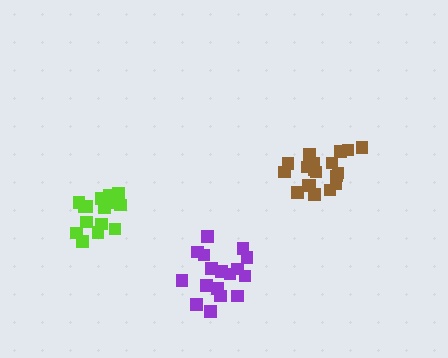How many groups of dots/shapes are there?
There are 3 groups.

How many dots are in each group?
Group 1: 15 dots, Group 2: 17 dots, Group 3: 20 dots (52 total).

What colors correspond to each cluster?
The clusters are colored: lime, purple, brown.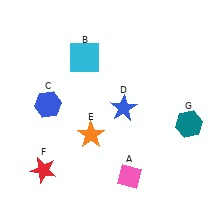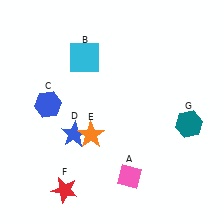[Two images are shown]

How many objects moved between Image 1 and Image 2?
2 objects moved between the two images.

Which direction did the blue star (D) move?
The blue star (D) moved left.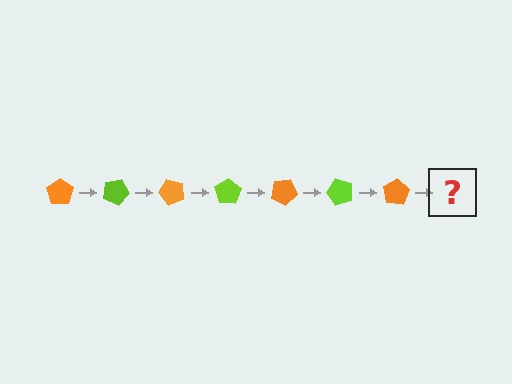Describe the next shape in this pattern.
It should be a lime pentagon, rotated 175 degrees from the start.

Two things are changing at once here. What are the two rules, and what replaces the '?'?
The two rules are that it rotates 25 degrees each step and the color cycles through orange and lime. The '?' should be a lime pentagon, rotated 175 degrees from the start.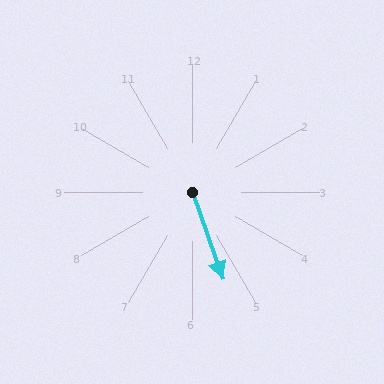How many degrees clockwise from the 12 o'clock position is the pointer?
Approximately 161 degrees.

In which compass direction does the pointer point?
South.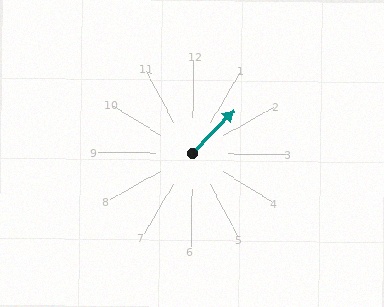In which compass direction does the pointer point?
Northeast.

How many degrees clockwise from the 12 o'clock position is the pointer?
Approximately 44 degrees.